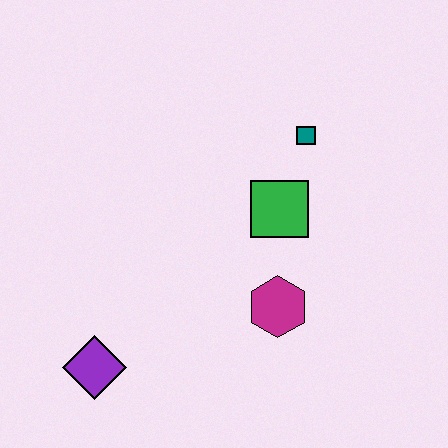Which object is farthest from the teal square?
The purple diamond is farthest from the teal square.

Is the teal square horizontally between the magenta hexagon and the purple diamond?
No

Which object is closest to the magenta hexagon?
The green square is closest to the magenta hexagon.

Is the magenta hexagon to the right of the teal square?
No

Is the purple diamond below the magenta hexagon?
Yes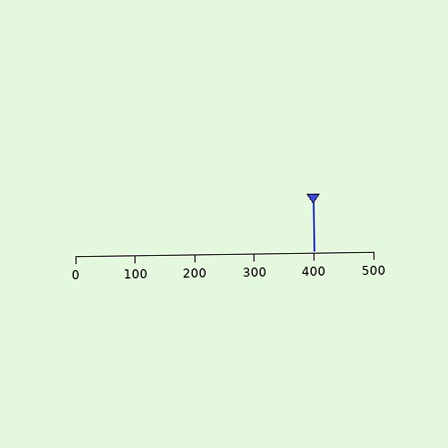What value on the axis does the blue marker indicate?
The marker indicates approximately 400.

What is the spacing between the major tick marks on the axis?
The major ticks are spaced 100 apart.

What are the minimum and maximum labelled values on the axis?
The axis runs from 0 to 500.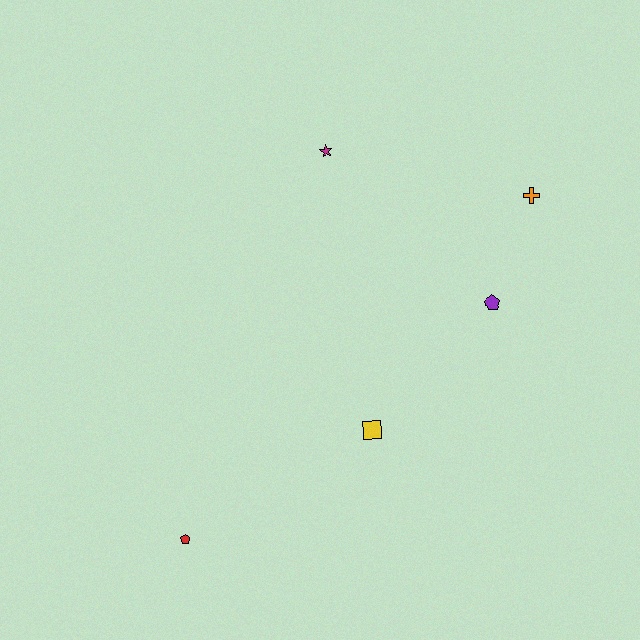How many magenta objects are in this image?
There is 1 magenta object.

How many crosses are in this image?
There is 1 cross.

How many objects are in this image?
There are 5 objects.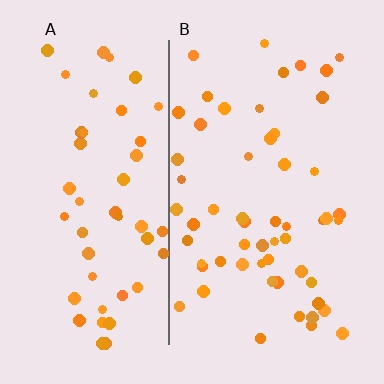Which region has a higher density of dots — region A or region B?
B (the right).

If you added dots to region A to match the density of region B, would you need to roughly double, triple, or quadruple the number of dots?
Approximately double.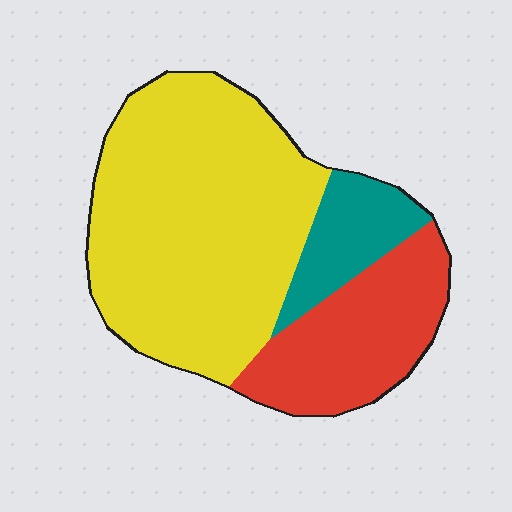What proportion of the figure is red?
Red covers around 25% of the figure.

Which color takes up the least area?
Teal, at roughly 15%.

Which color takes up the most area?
Yellow, at roughly 60%.